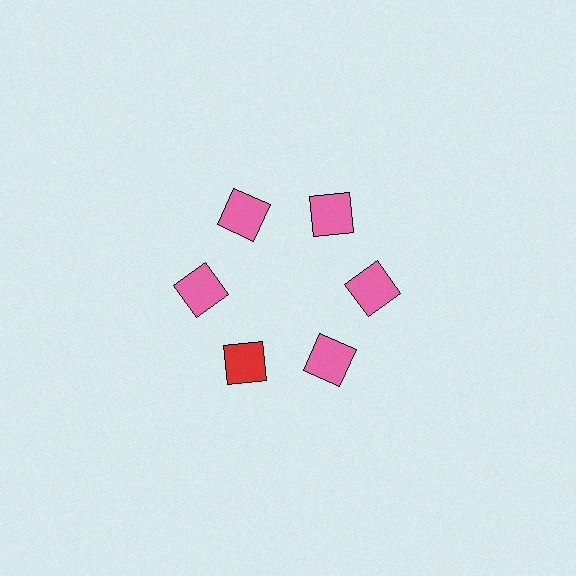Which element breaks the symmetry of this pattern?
The red square at roughly the 7 o'clock position breaks the symmetry. All other shapes are pink squares.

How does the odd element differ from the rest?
It has a different color: red instead of pink.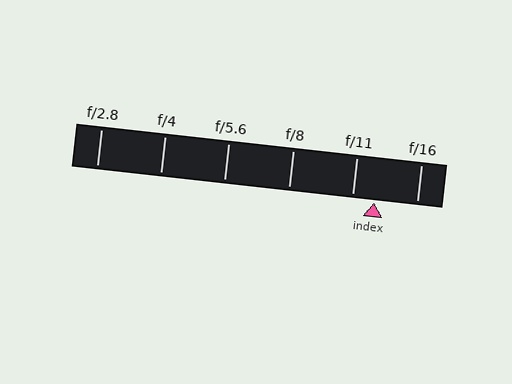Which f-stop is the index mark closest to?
The index mark is closest to f/11.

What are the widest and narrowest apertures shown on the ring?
The widest aperture shown is f/2.8 and the narrowest is f/16.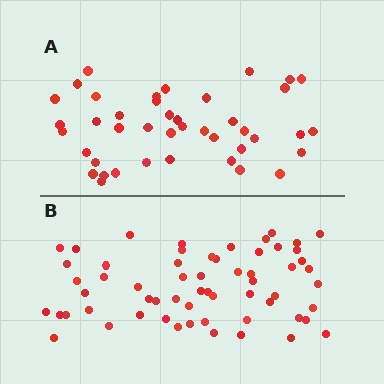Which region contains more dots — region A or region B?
Region B (the bottom region) has more dots.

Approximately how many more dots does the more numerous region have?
Region B has approximately 20 more dots than region A.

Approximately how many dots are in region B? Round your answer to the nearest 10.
About 60 dots.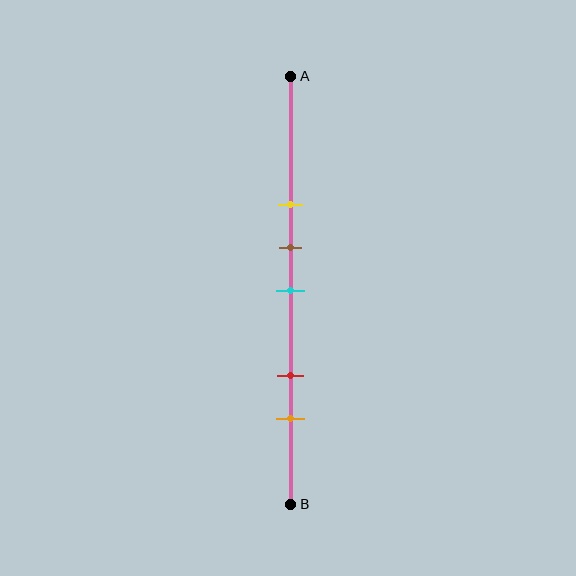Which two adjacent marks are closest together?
The brown and cyan marks are the closest adjacent pair.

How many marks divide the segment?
There are 5 marks dividing the segment.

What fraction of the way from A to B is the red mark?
The red mark is approximately 70% (0.7) of the way from A to B.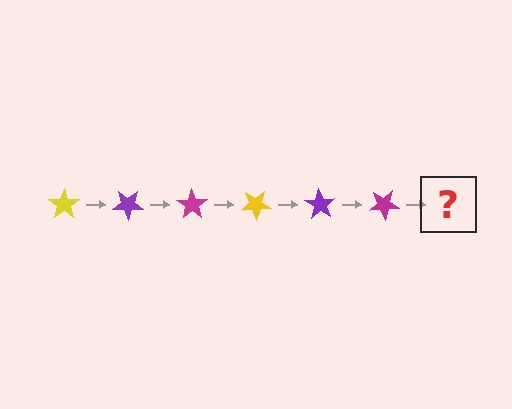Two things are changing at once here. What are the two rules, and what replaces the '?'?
The two rules are that it rotates 35 degrees each step and the color cycles through yellow, purple, and magenta. The '?' should be a yellow star, rotated 210 degrees from the start.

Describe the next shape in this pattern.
It should be a yellow star, rotated 210 degrees from the start.